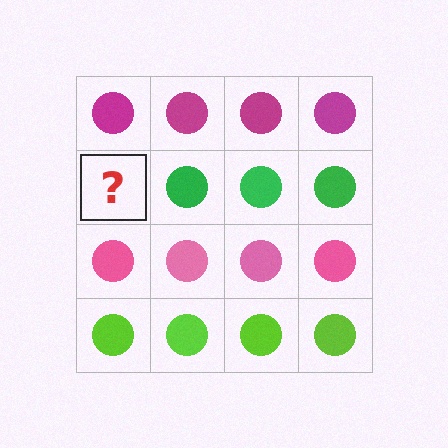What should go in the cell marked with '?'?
The missing cell should contain a green circle.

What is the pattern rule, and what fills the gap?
The rule is that each row has a consistent color. The gap should be filled with a green circle.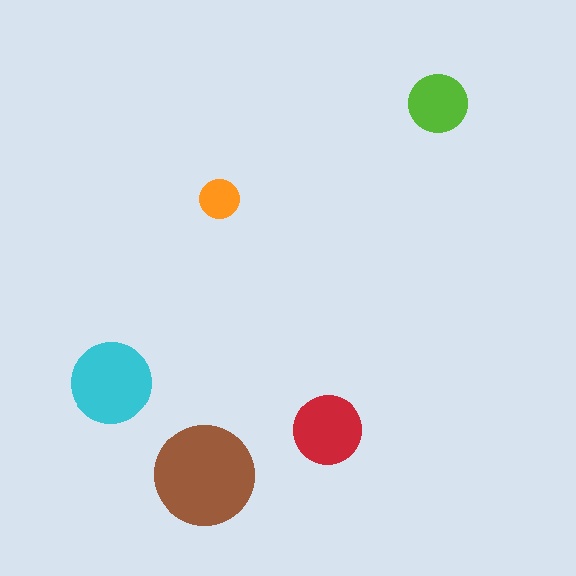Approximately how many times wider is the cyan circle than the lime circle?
About 1.5 times wider.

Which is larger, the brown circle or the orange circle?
The brown one.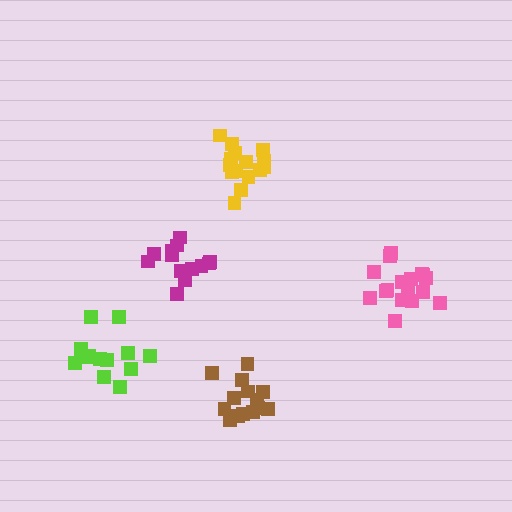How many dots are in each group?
Group 1: 14 dots, Group 2: 13 dots, Group 3: 15 dots, Group 4: 17 dots, Group 5: 14 dots (73 total).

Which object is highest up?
The yellow cluster is topmost.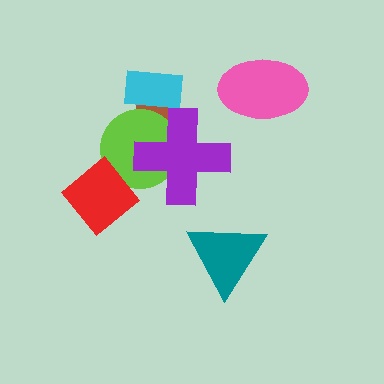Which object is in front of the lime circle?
The purple cross is in front of the lime circle.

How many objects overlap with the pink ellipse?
0 objects overlap with the pink ellipse.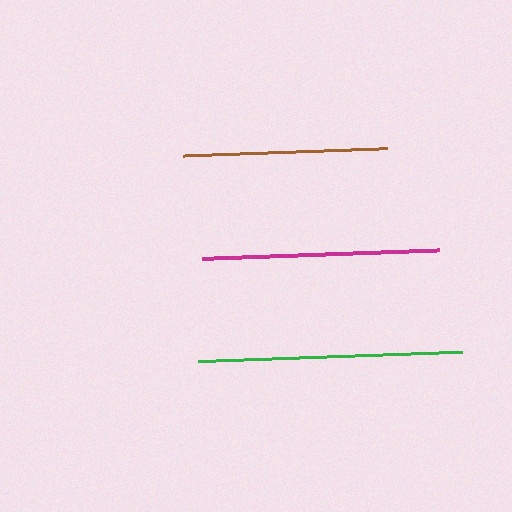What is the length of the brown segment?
The brown segment is approximately 204 pixels long.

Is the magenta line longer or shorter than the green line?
The green line is longer than the magenta line.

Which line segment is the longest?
The green line is the longest at approximately 264 pixels.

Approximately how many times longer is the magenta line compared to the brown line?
The magenta line is approximately 1.2 times the length of the brown line.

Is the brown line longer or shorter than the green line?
The green line is longer than the brown line.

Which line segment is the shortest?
The brown line is the shortest at approximately 204 pixels.